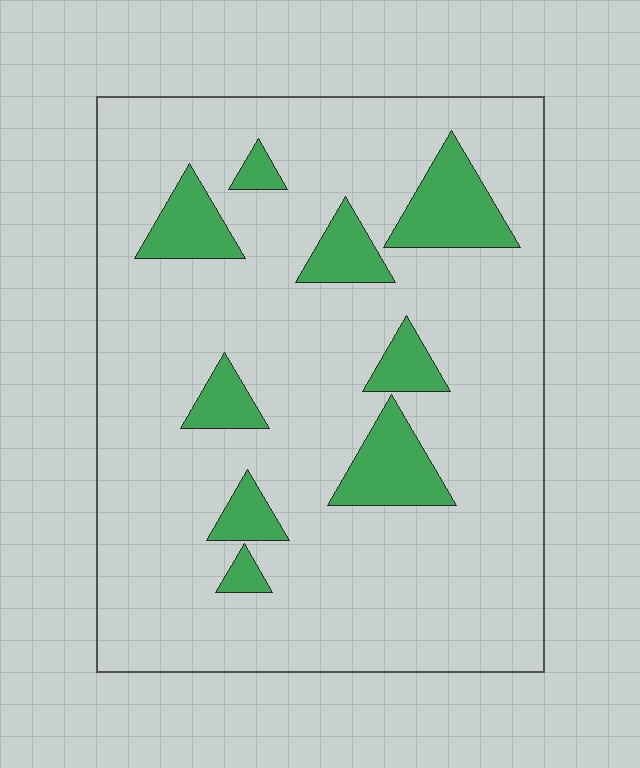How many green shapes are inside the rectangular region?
9.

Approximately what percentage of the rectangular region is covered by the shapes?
Approximately 15%.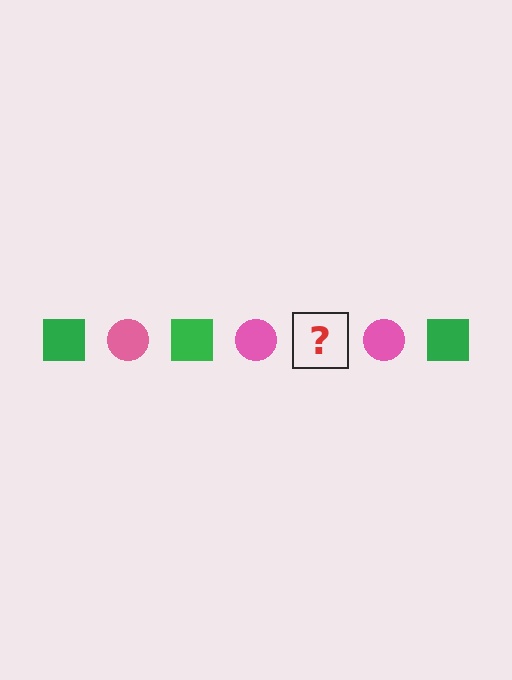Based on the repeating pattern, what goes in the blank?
The blank should be a green square.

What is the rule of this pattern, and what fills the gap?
The rule is that the pattern alternates between green square and pink circle. The gap should be filled with a green square.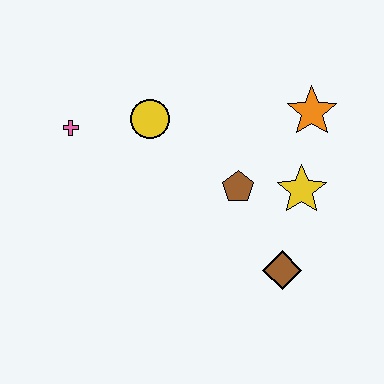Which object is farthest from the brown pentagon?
The pink cross is farthest from the brown pentagon.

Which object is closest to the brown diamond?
The yellow star is closest to the brown diamond.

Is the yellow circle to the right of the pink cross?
Yes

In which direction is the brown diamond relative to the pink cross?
The brown diamond is to the right of the pink cross.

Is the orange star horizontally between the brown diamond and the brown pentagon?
No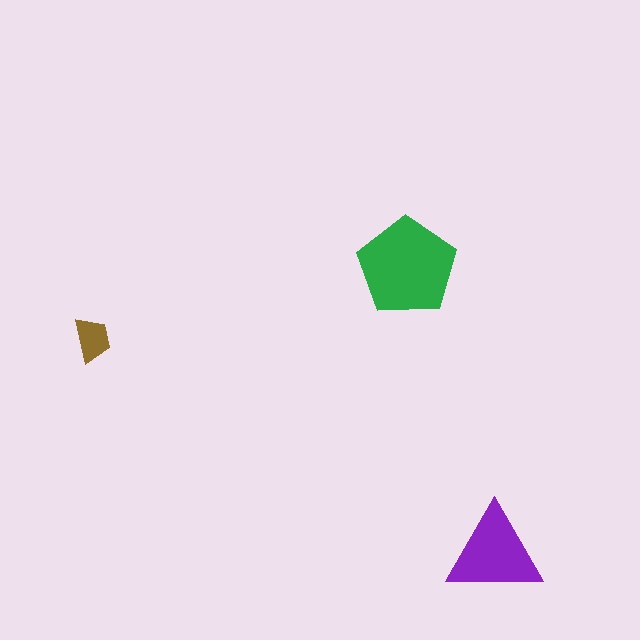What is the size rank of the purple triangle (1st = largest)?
2nd.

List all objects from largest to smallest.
The green pentagon, the purple triangle, the brown trapezoid.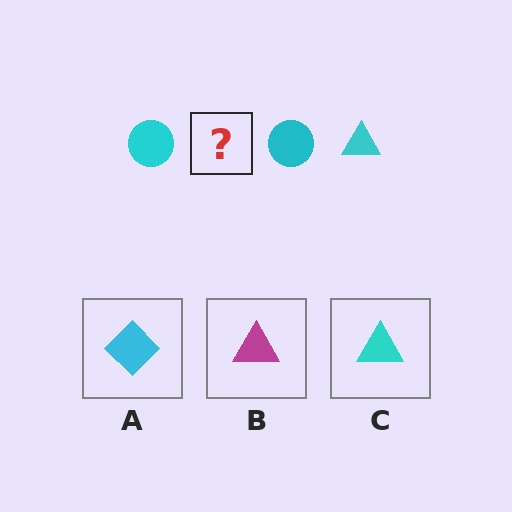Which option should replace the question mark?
Option C.